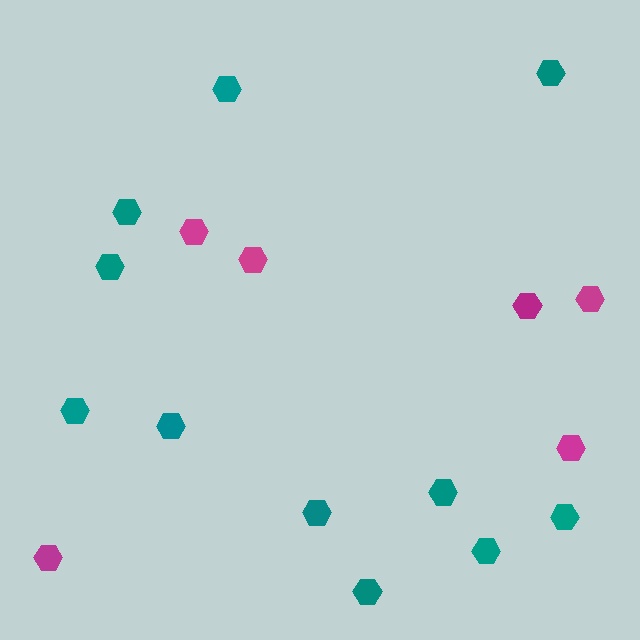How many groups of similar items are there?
There are 2 groups: one group of teal hexagons (11) and one group of magenta hexagons (6).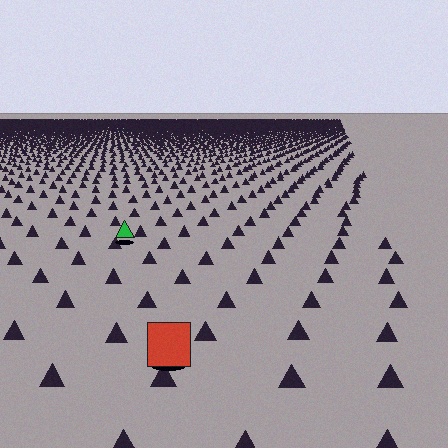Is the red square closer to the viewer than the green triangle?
Yes. The red square is closer — you can tell from the texture gradient: the ground texture is coarser near it.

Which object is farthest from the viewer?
The green triangle is farthest from the viewer. It appears smaller and the ground texture around it is denser.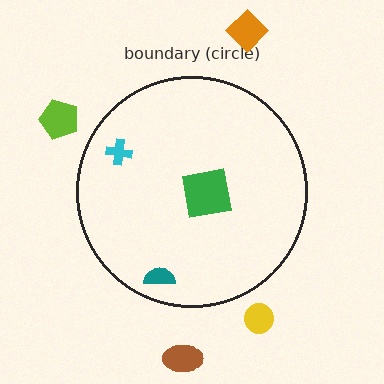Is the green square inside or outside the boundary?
Inside.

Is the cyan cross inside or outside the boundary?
Inside.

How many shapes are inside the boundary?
3 inside, 4 outside.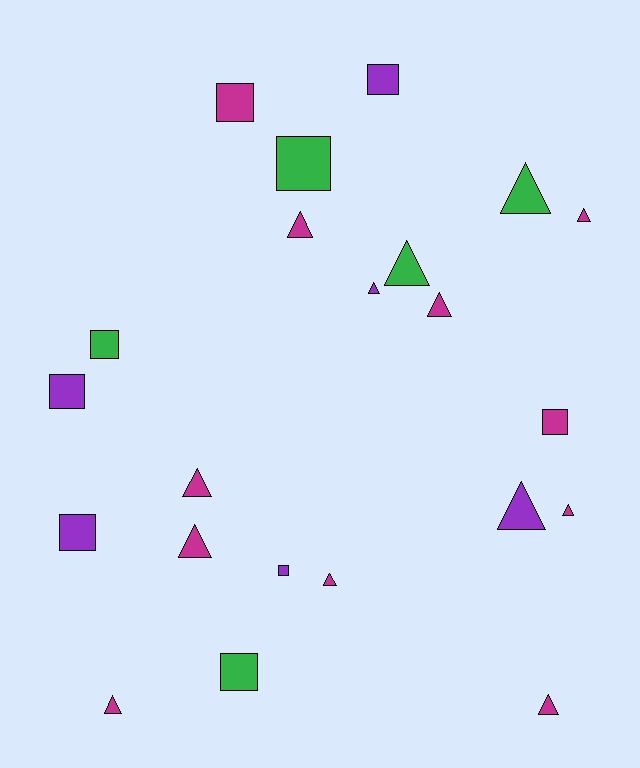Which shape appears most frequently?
Triangle, with 13 objects.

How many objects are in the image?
There are 22 objects.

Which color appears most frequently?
Magenta, with 11 objects.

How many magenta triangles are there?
There are 9 magenta triangles.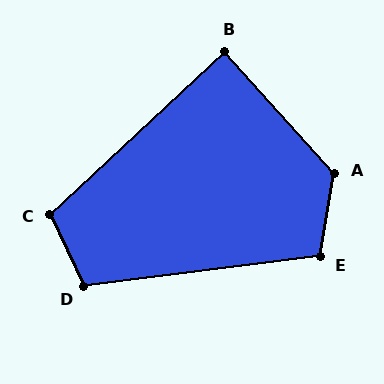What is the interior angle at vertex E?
Approximately 107 degrees (obtuse).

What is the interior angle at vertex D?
Approximately 108 degrees (obtuse).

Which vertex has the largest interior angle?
A, at approximately 128 degrees.